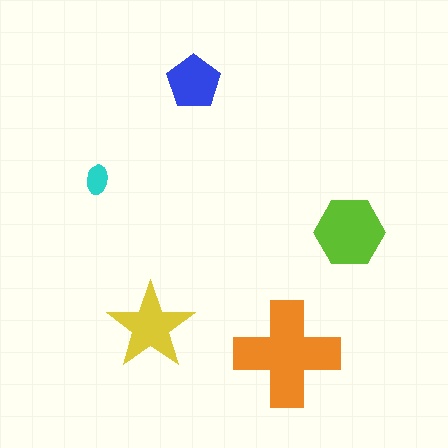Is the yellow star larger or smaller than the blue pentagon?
Larger.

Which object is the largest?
The orange cross.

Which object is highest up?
The blue pentagon is topmost.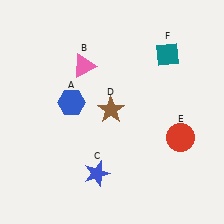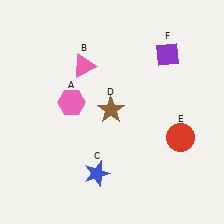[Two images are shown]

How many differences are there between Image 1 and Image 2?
There are 2 differences between the two images.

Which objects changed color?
A changed from blue to pink. F changed from teal to purple.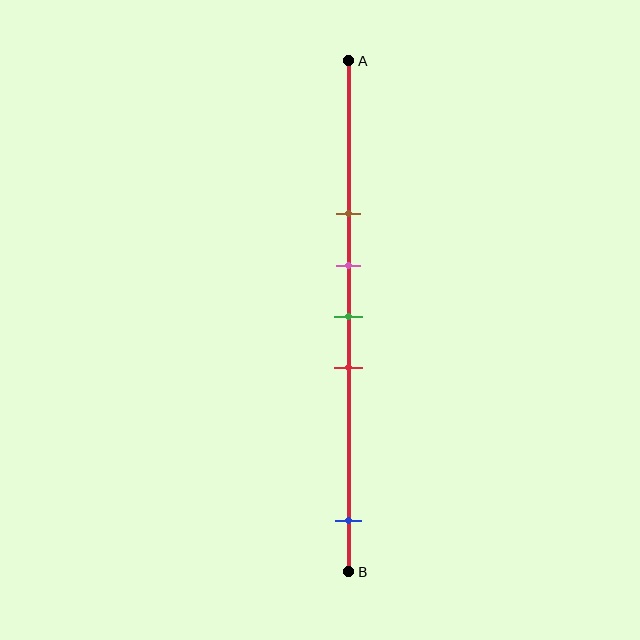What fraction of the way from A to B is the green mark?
The green mark is approximately 50% (0.5) of the way from A to B.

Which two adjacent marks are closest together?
The pink and green marks are the closest adjacent pair.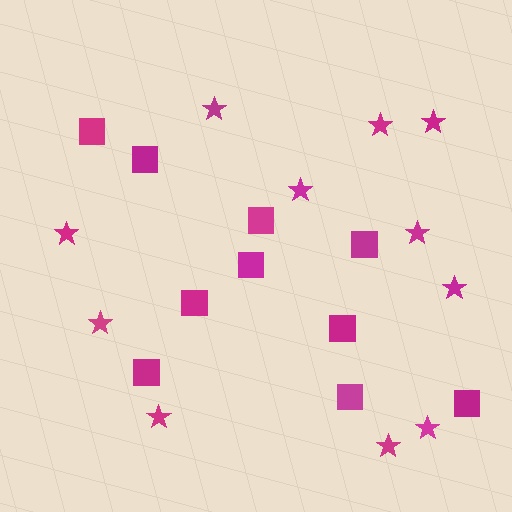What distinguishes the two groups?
There are 2 groups: one group of stars (11) and one group of squares (10).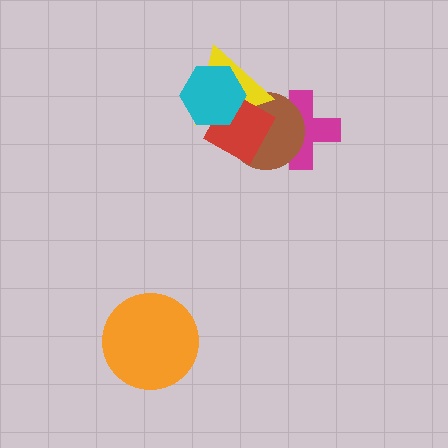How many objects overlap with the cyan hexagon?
3 objects overlap with the cyan hexagon.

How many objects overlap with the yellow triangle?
3 objects overlap with the yellow triangle.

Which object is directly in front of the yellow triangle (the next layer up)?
The red diamond is directly in front of the yellow triangle.